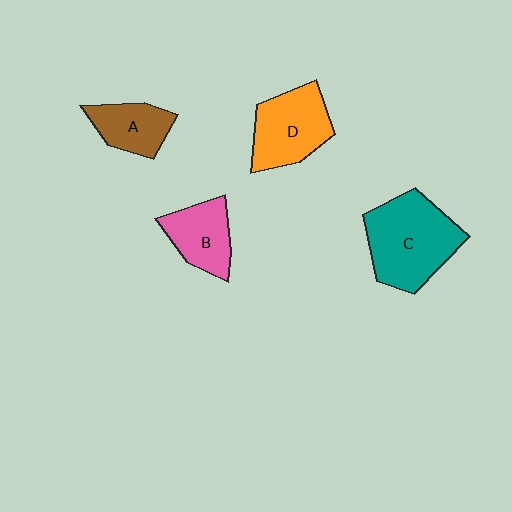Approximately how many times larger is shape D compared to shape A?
Approximately 1.5 times.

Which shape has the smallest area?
Shape A (brown).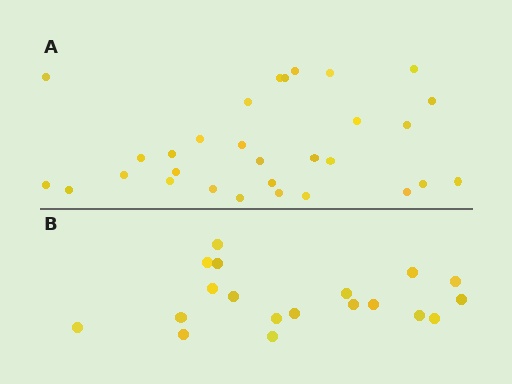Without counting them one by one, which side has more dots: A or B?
Region A (the top region) has more dots.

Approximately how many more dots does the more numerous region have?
Region A has roughly 12 or so more dots than region B.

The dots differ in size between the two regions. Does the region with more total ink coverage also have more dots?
No. Region B has more total ink coverage because its dots are larger, but region A actually contains more individual dots. Total area can be misleading — the number of items is what matters here.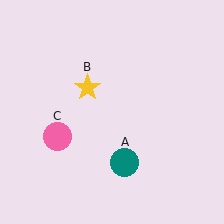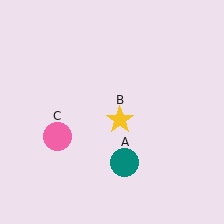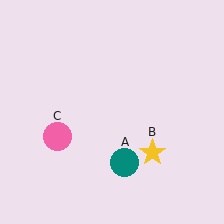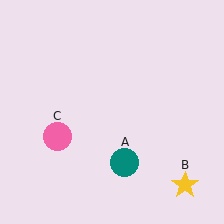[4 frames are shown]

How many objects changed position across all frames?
1 object changed position: yellow star (object B).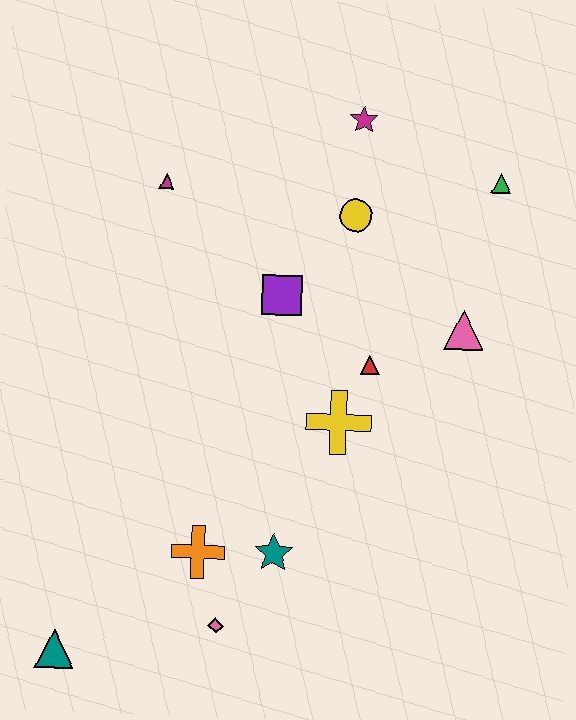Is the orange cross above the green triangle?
No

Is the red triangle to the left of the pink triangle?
Yes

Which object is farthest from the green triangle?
The teal triangle is farthest from the green triangle.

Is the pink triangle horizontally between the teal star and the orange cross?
No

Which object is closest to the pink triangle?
The red triangle is closest to the pink triangle.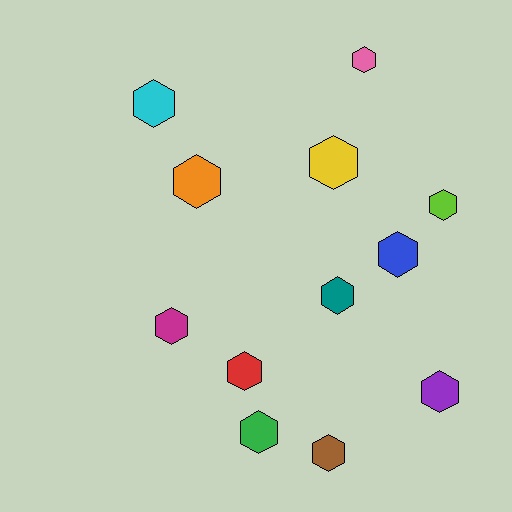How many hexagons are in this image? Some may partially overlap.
There are 12 hexagons.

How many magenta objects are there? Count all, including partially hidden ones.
There is 1 magenta object.